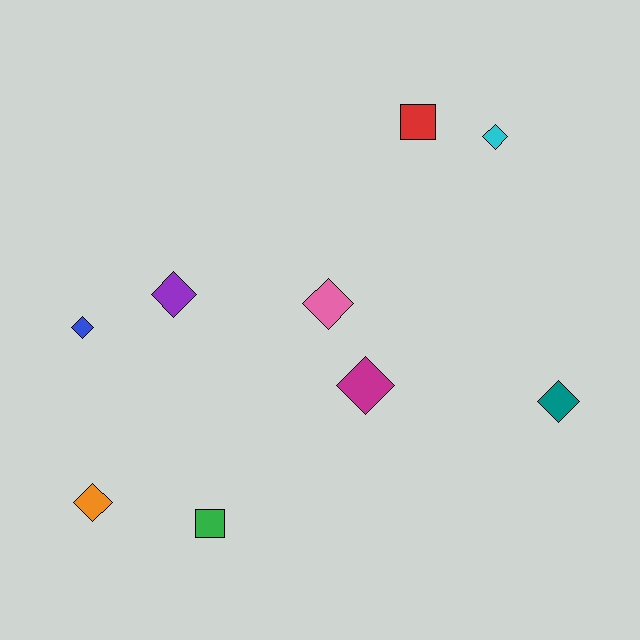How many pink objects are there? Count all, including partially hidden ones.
There is 1 pink object.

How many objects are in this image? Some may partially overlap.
There are 9 objects.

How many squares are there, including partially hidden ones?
There are 2 squares.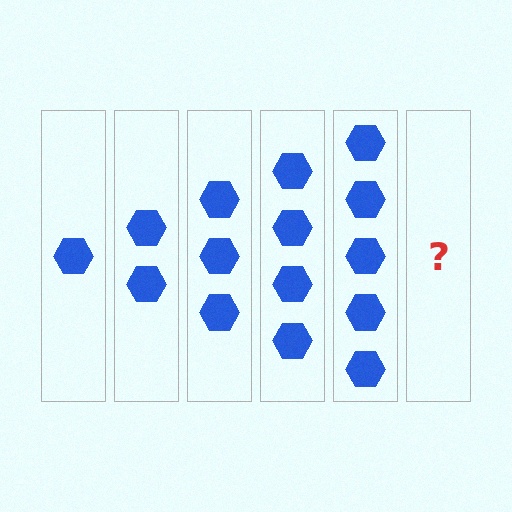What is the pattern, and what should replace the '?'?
The pattern is that each step adds one more hexagon. The '?' should be 6 hexagons.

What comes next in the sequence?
The next element should be 6 hexagons.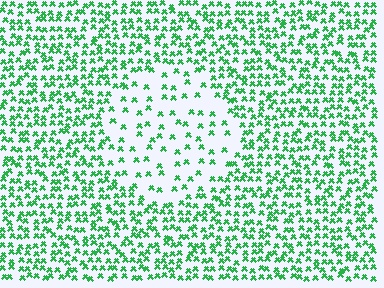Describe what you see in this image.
The image contains small green elements arranged at two different densities. A circle-shaped region is visible where the elements are less densely packed than the surrounding area.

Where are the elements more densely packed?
The elements are more densely packed outside the circle boundary.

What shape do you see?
I see a circle.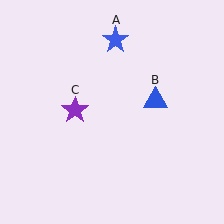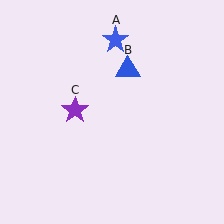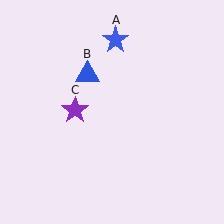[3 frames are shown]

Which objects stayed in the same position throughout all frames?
Blue star (object A) and purple star (object C) remained stationary.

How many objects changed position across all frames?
1 object changed position: blue triangle (object B).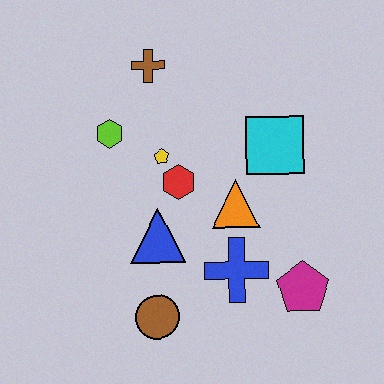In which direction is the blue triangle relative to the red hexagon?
The blue triangle is below the red hexagon.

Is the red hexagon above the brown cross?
No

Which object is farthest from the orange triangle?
The brown cross is farthest from the orange triangle.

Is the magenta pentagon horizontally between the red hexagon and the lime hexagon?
No